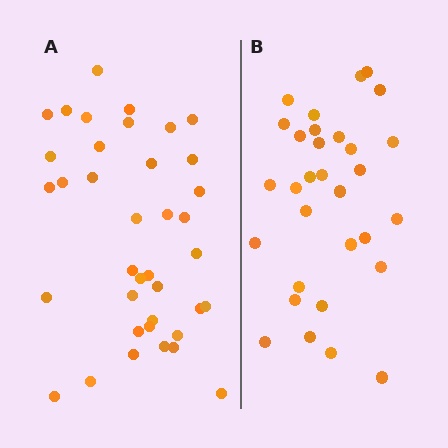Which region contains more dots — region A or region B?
Region A (the left region) has more dots.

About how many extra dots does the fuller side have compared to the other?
Region A has roughly 8 or so more dots than region B.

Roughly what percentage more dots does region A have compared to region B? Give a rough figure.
About 25% more.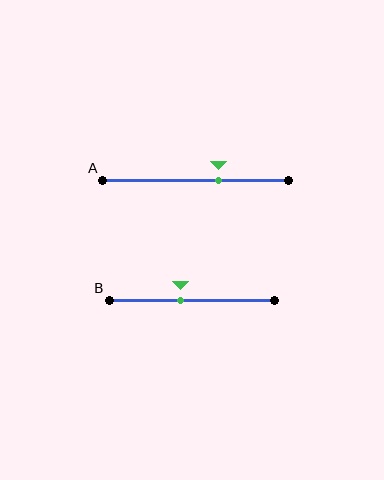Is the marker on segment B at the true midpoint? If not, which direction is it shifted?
No, the marker on segment B is shifted to the left by about 7% of the segment length.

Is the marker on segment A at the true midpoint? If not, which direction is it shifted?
No, the marker on segment A is shifted to the right by about 13% of the segment length.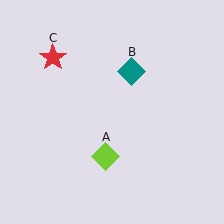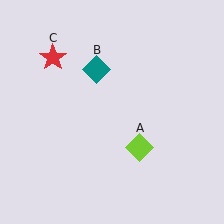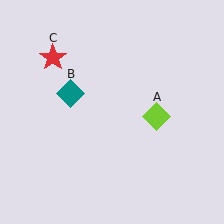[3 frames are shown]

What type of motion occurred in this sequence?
The lime diamond (object A), teal diamond (object B) rotated counterclockwise around the center of the scene.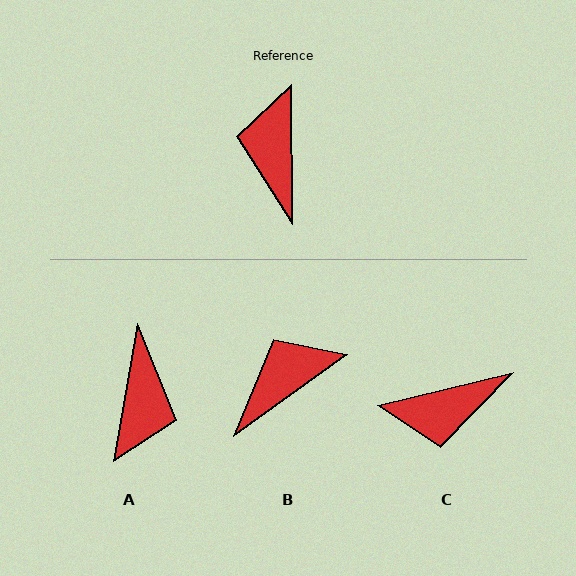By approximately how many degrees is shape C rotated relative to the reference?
Approximately 103 degrees counter-clockwise.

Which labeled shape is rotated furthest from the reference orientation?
A, about 170 degrees away.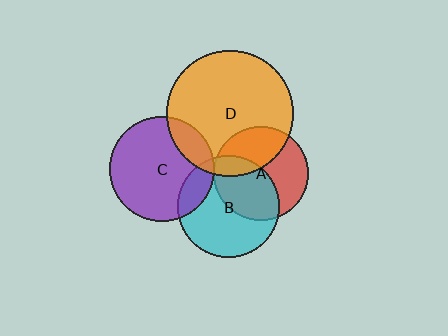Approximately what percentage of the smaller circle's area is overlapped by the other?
Approximately 10%.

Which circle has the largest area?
Circle D (orange).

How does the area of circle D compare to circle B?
Approximately 1.5 times.